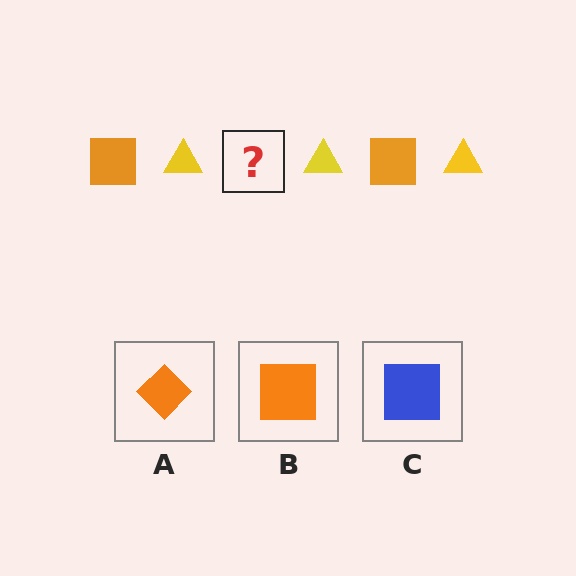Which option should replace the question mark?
Option B.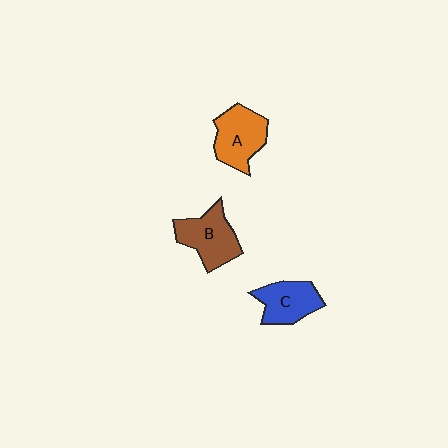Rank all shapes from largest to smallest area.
From largest to smallest: B (brown), A (orange), C (blue).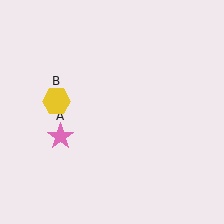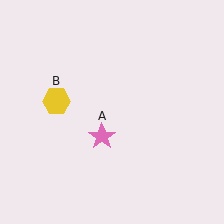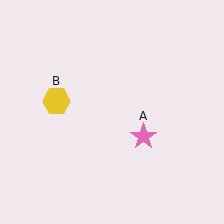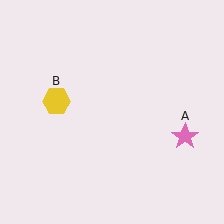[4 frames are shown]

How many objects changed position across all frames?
1 object changed position: pink star (object A).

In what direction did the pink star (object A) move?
The pink star (object A) moved right.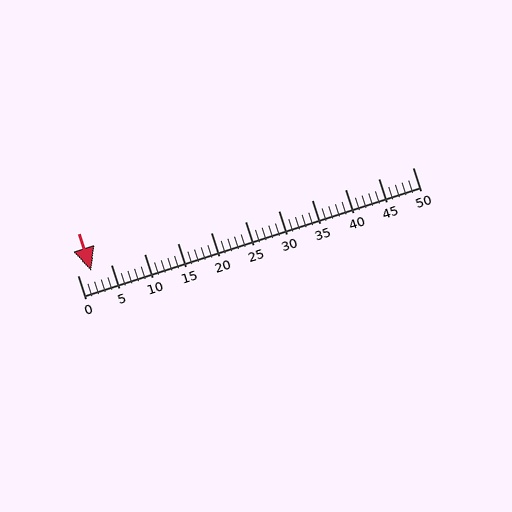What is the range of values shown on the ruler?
The ruler shows values from 0 to 50.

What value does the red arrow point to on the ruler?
The red arrow points to approximately 2.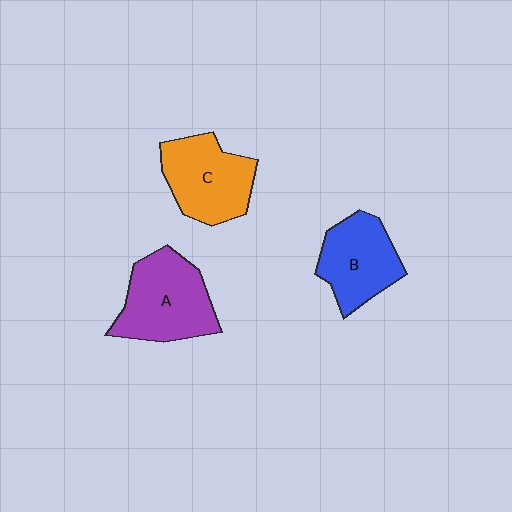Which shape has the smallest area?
Shape B (blue).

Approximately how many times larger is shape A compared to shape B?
Approximately 1.2 times.